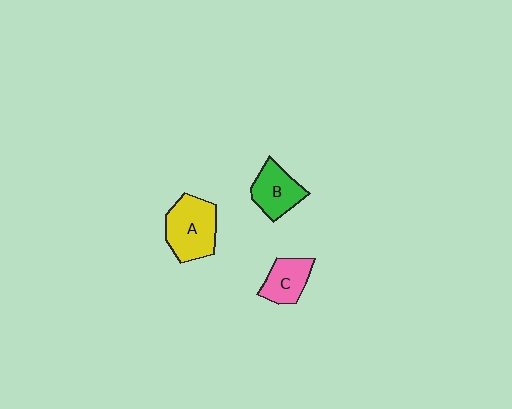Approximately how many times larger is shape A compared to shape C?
Approximately 1.6 times.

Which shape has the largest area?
Shape A (yellow).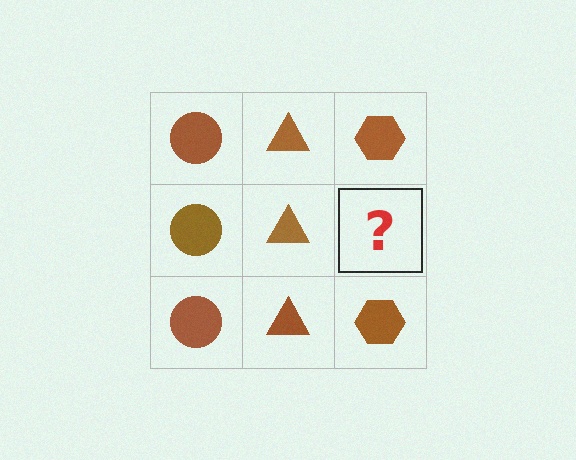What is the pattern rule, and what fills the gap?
The rule is that each column has a consistent shape. The gap should be filled with a brown hexagon.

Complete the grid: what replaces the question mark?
The question mark should be replaced with a brown hexagon.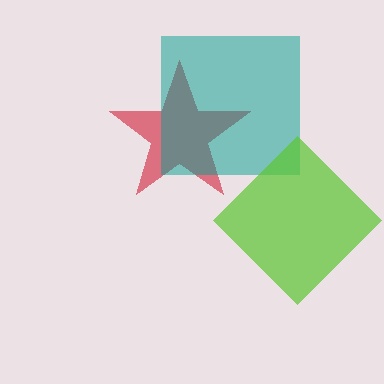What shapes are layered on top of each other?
The layered shapes are: a red star, a teal square, a lime diamond.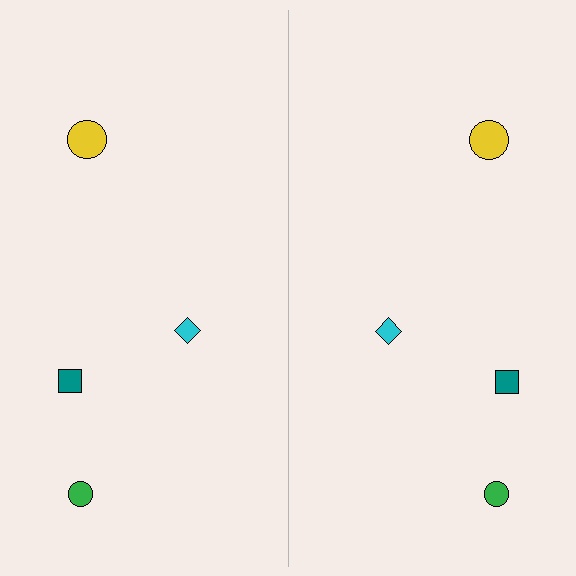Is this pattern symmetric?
Yes, this pattern has bilateral (reflection) symmetry.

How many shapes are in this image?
There are 8 shapes in this image.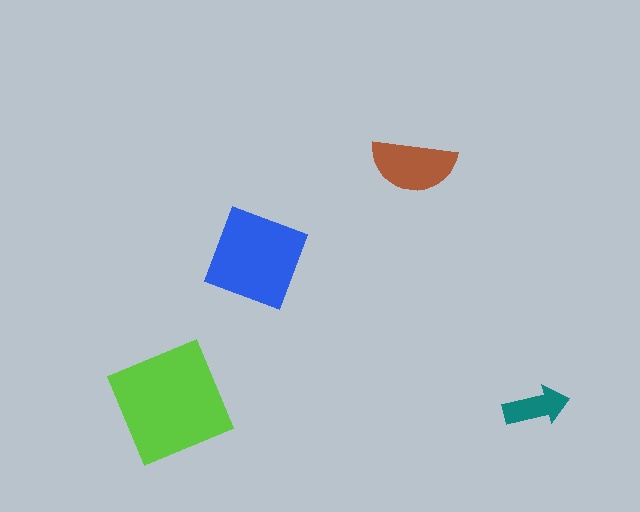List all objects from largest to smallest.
The lime square, the blue diamond, the brown semicircle, the teal arrow.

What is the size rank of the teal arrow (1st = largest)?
4th.